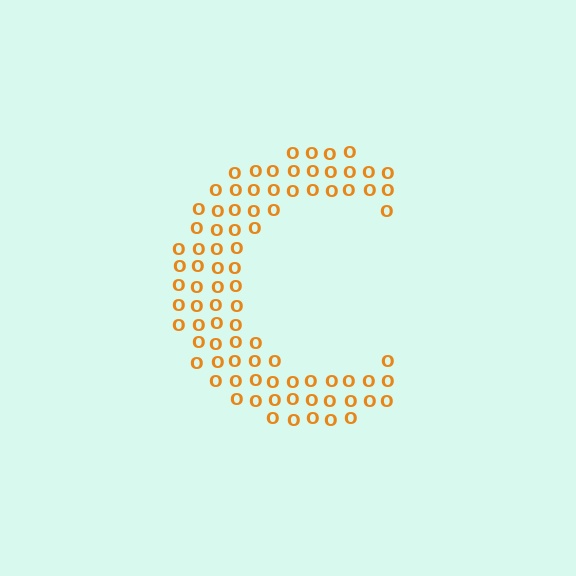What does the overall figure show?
The overall figure shows the letter C.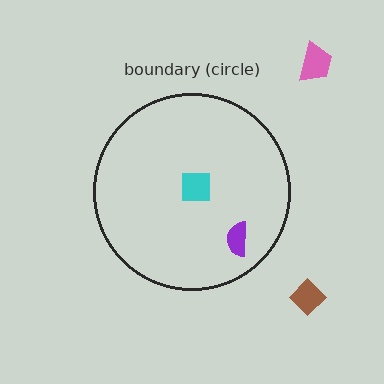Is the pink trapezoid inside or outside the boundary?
Outside.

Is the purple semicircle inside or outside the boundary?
Inside.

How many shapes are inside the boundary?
2 inside, 2 outside.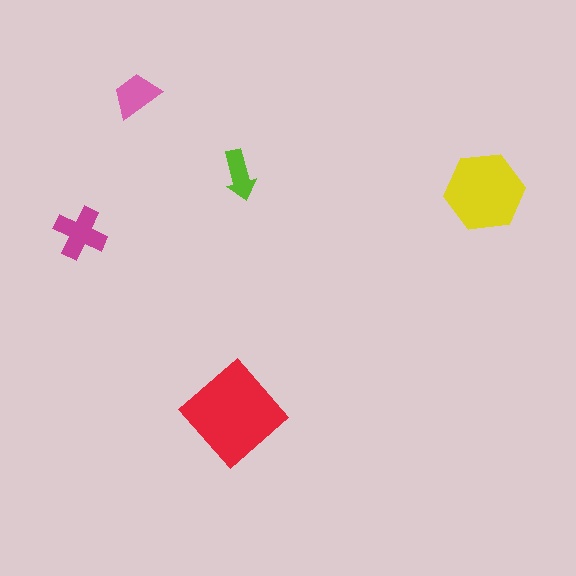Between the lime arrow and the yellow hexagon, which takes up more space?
The yellow hexagon.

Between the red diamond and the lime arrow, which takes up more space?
The red diamond.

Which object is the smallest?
The lime arrow.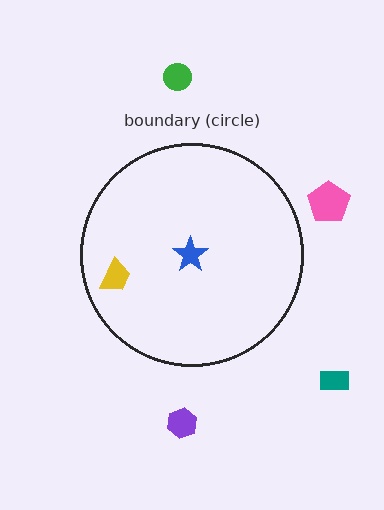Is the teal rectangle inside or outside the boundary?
Outside.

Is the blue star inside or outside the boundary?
Inside.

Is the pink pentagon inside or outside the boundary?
Outside.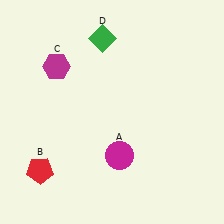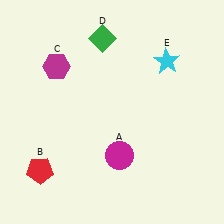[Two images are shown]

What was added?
A cyan star (E) was added in Image 2.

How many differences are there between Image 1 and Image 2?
There is 1 difference between the two images.